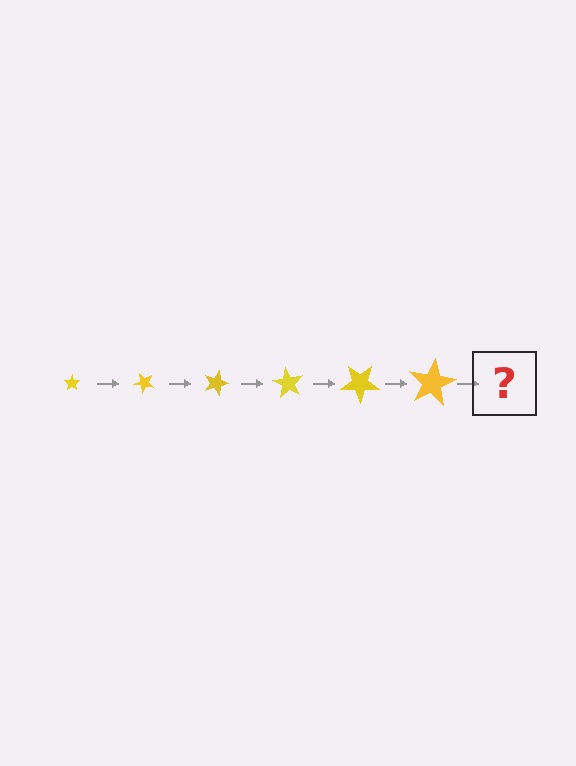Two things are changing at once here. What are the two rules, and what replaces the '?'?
The two rules are that the star grows larger each step and it rotates 45 degrees each step. The '?' should be a star, larger than the previous one and rotated 270 degrees from the start.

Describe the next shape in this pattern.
It should be a star, larger than the previous one and rotated 270 degrees from the start.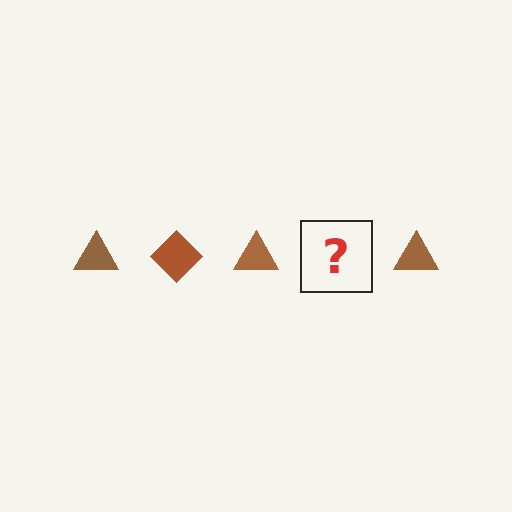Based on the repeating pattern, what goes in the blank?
The blank should be a brown diamond.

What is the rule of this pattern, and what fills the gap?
The rule is that the pattern cycles through triangle, diamond shapes in brown. The gap should be filled with a brown diamond.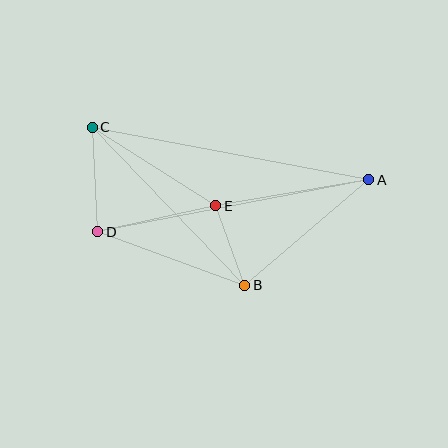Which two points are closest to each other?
Points B and E are closest to each other.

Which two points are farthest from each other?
Points A and C are farthest from each other.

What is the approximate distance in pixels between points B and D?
The distance between B and D is approximately 157 pixels.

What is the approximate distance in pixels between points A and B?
The distance between A and B is approximately 163 pixels.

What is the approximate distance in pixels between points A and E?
The distance between A and E is approximately 156 pixels.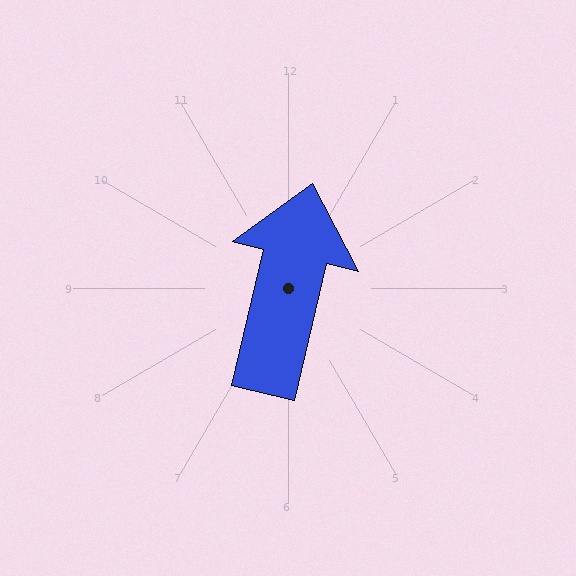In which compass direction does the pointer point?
North.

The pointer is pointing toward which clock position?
Roughly 12 o'clock.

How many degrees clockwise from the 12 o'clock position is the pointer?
Approximately 13 degrees.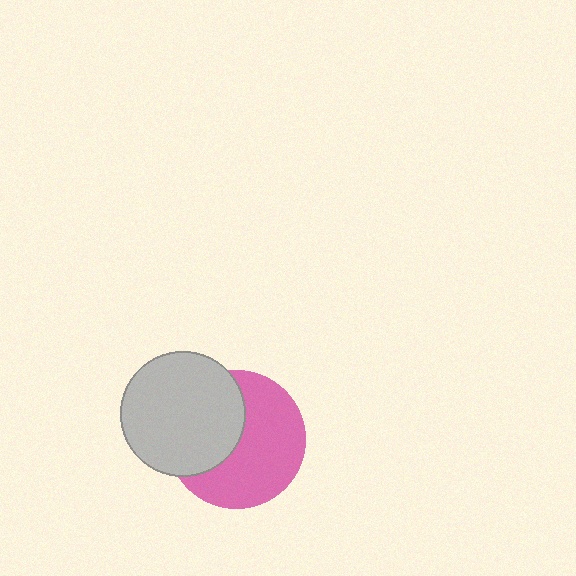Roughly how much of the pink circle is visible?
About half of it is visible (roughly 59%).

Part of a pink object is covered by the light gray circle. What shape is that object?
It is a circle.